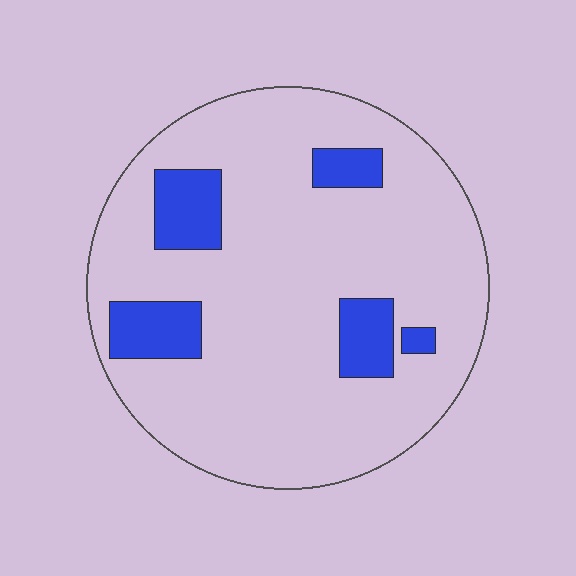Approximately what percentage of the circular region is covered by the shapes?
Approximately 15%.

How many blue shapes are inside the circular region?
5.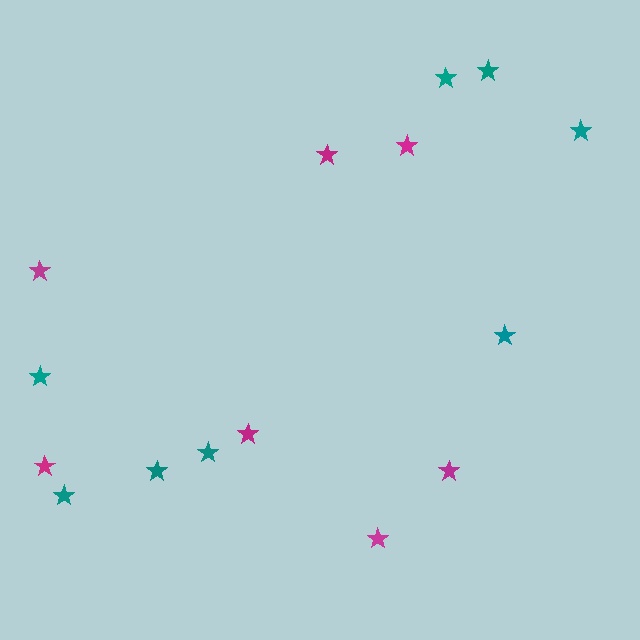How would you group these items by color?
There are 2 groups: one group of magenta stars (7) and one group of teal stars (8).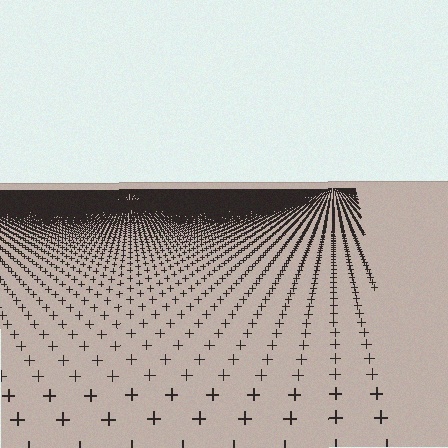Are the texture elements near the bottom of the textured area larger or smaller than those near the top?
Larger. Near the bottom, elements are closer to the viewer and appear at a bigger on-screen size.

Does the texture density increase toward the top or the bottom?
Density increases toward the top.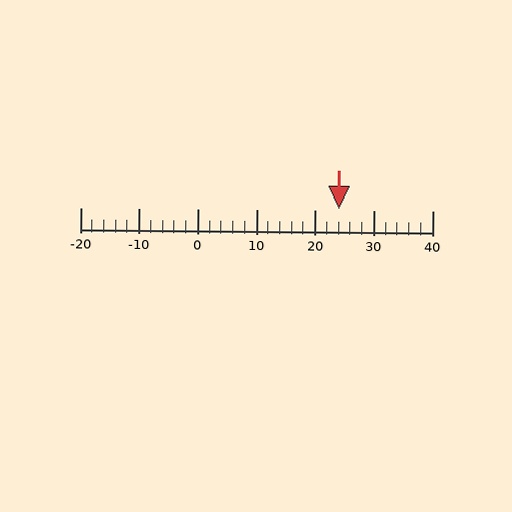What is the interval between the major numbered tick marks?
The major tick marks are spaced 10 units apart.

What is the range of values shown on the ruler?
The ruler shows values from -20 to 40.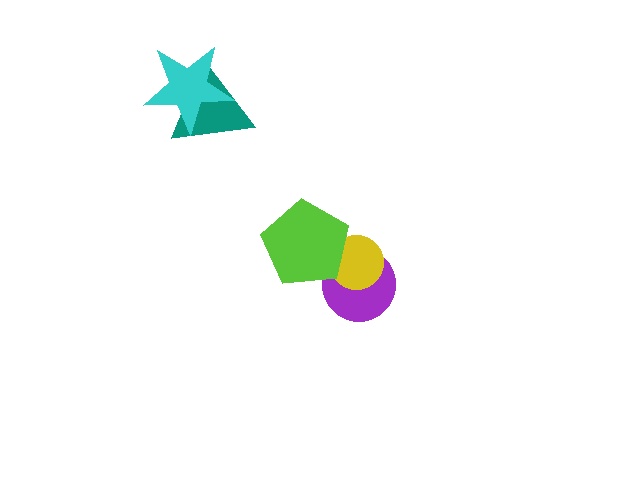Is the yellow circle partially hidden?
Yes, it is partially covered by another shape.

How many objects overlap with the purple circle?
2 objects overlap with the purple circle.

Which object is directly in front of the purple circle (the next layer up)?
The yellow circle is directly in front of the purple circle.